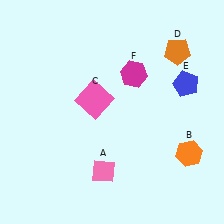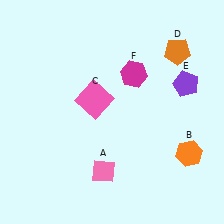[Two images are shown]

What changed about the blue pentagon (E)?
In Image 1, E is blue. In Image 2, it changed to purple.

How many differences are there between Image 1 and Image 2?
There is 1 difference between the two images.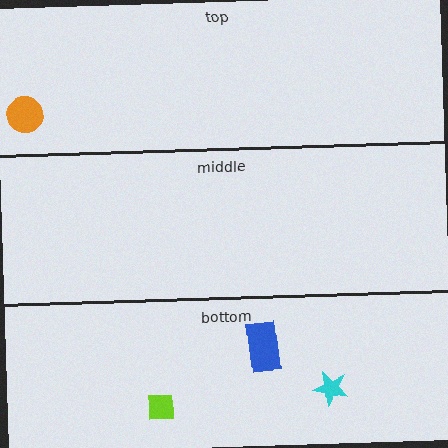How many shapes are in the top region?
1.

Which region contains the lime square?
The bottom region.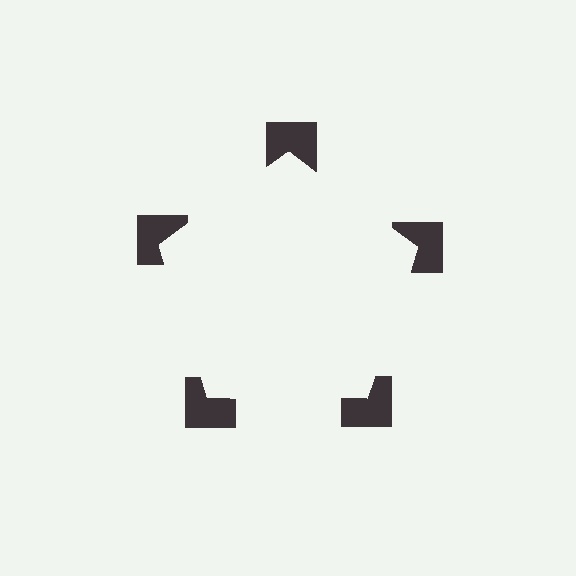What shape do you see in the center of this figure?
An illusory pentagon — its edges are inferred from the aligned wedge cuts in the notched squares, not physically drawn.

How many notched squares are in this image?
There are 5 — one at each vertex of the illusory pentagon.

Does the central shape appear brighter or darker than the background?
It typically appears slightly brighter than the background, even though no actual brightness change is drawn.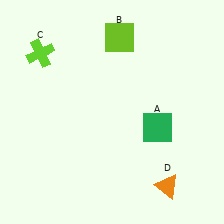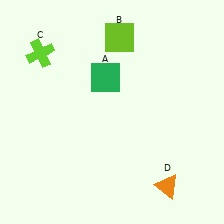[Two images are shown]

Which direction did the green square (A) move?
The green square (A) moved left.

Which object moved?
The green square (A) moved left.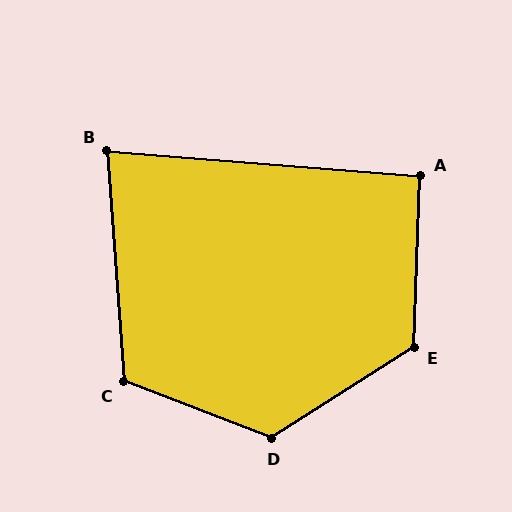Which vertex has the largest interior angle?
D, at approximately 127 degrees.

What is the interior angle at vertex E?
Approximately 124 degrees (obtuse).